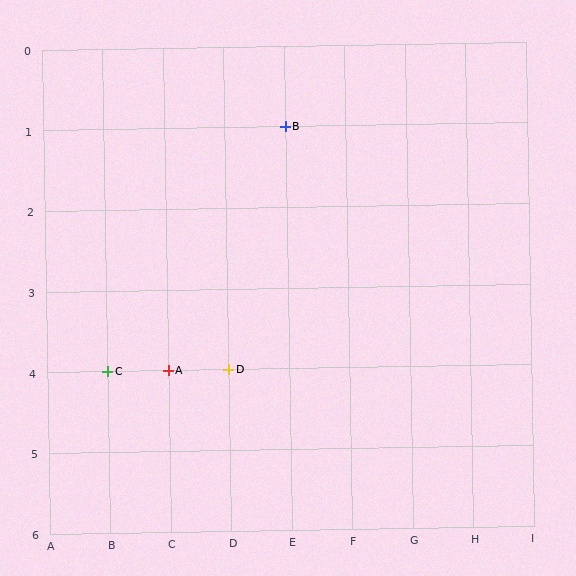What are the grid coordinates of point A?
Point A is at grid coordinates (C, 4).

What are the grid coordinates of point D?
Point D is at grid coordinates (D, 4).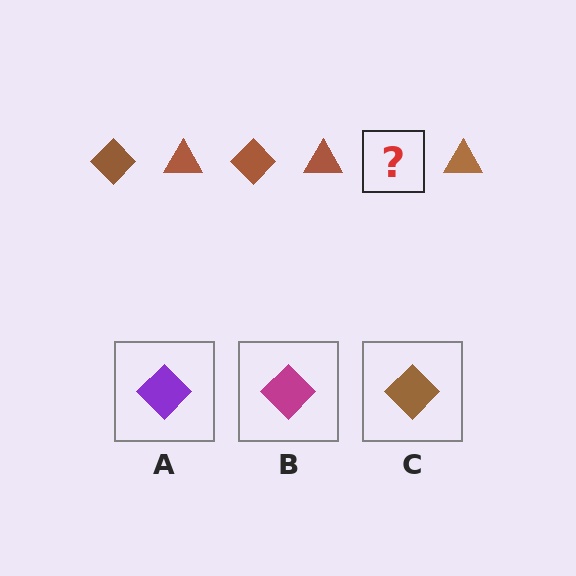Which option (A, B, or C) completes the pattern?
C.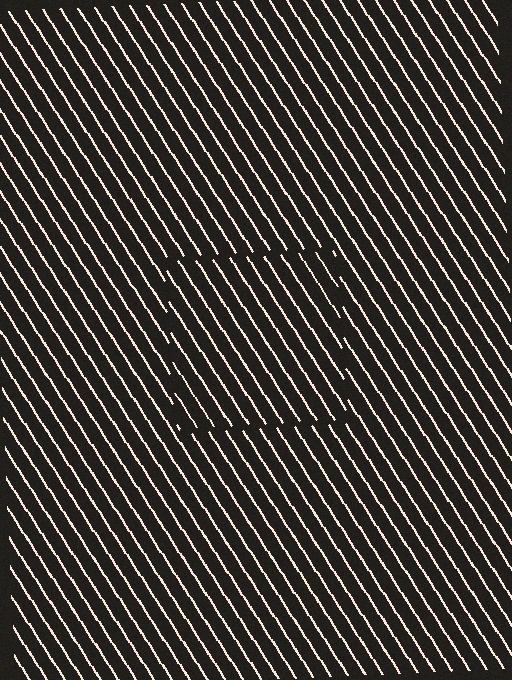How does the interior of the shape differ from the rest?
The interior of the shape contains the same grating, shifted by half a period — the contour is defined by the phase discontinuity where line-ends from the inner and outer gratings abut.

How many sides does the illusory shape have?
4 sides — the line-ends trace a square.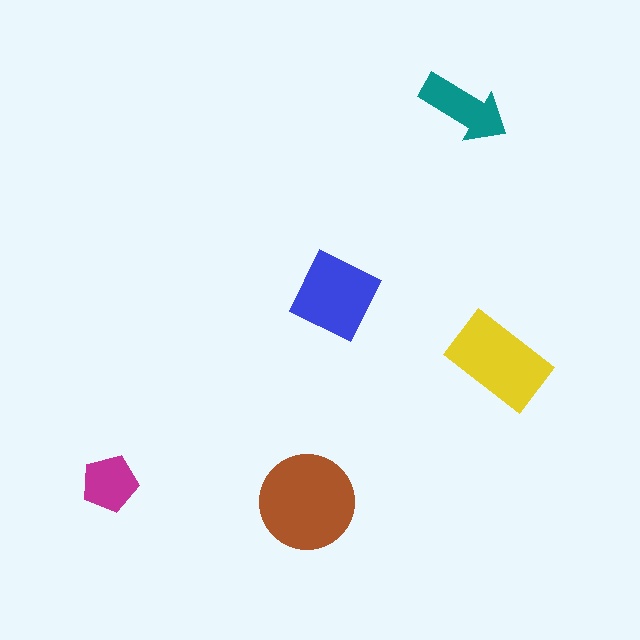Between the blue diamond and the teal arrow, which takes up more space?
The blue diamond.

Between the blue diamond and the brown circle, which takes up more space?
The brown circle.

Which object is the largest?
The brown circle.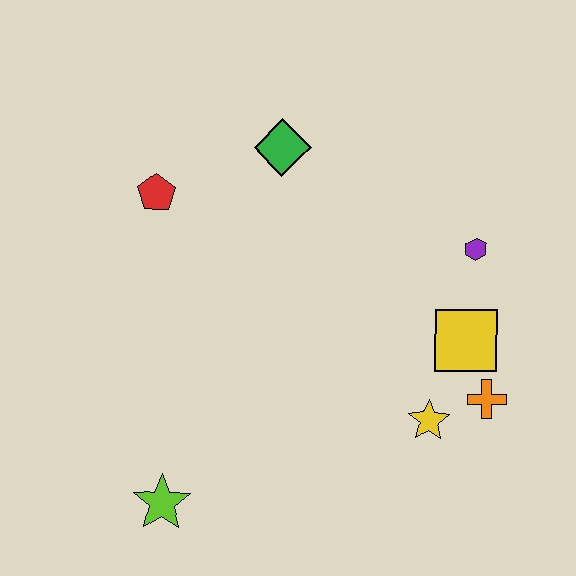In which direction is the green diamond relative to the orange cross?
The green diamond is above the orange cross.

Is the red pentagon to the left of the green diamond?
Yes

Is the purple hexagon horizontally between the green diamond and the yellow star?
No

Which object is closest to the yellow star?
The orange cross is closest to the yellow star.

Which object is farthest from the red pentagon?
The orange cross is farthest from the red pentagon.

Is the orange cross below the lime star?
No